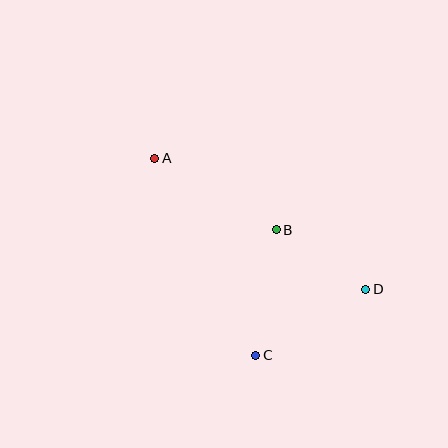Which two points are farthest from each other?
Points A and D are farthest from each other.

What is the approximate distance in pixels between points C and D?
The distance between C and D is approximately 129 pixels.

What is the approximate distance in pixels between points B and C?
The distance between B and C is approximately 127 pixels.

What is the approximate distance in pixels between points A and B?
The distance between A and B is approximately 141 pixels.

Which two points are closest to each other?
Points B and D are closest to each other.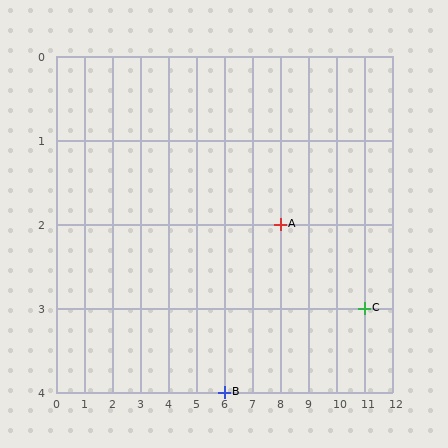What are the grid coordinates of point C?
Point C is at grid coordinates (11, 3).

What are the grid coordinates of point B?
Point B is at grid coordinates (6, 4).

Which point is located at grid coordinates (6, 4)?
Point B is at (6, 4).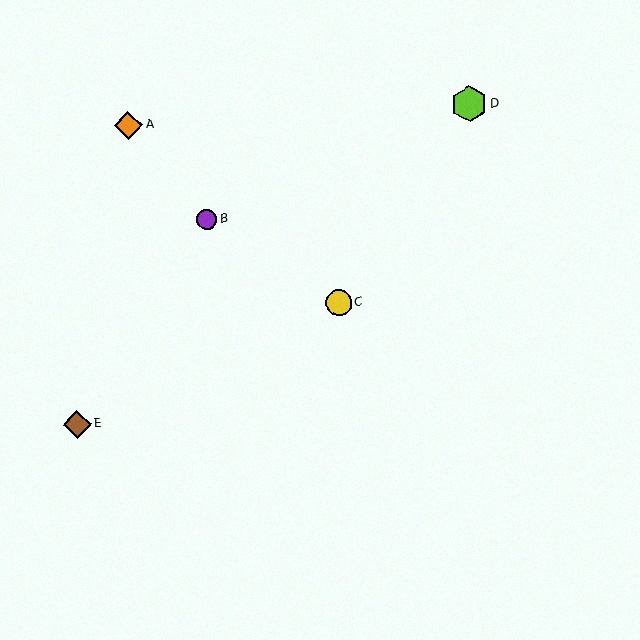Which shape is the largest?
The lime hexagon (labeled D) is the largest.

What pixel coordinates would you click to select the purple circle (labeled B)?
Click at (207, 220) to select the purple circle B.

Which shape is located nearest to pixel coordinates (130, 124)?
The orange diamond (labeled A) at (129, 125) is nearest to that location.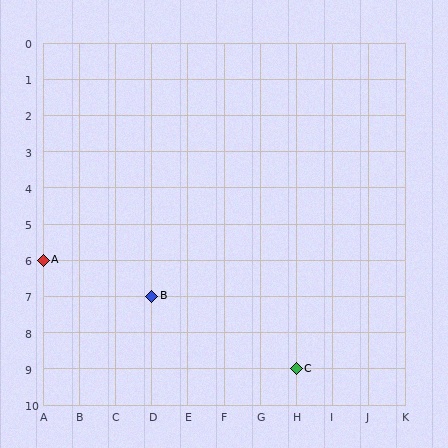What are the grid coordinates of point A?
Point A is at grid coordinates (A, 6).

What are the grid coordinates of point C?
Point C is at grid coordinates (H, 9).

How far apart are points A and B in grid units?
Points A and B are 3 columns and 1 row apart (about 3.2 grid units diagonally).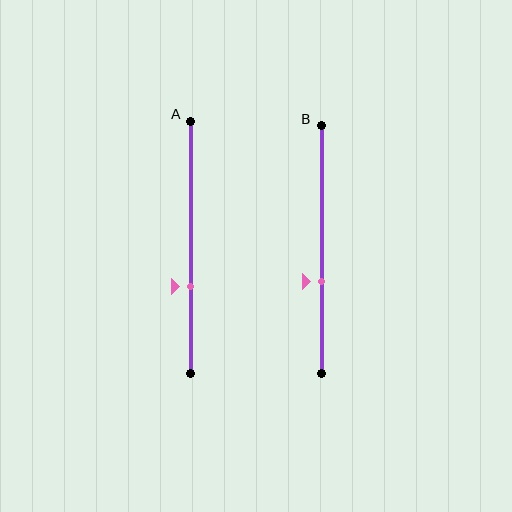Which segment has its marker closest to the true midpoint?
Segment B has its marker closest to the true midpoint.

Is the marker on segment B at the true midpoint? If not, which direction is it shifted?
No, the marker on segment B is shifted downward by about 13% of the segment length.